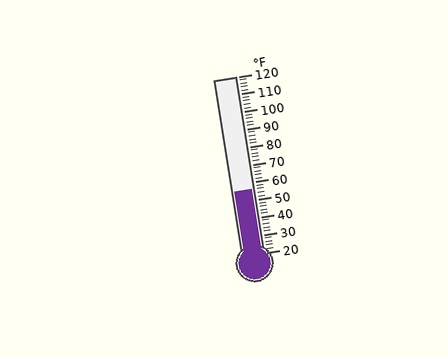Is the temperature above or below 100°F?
The temperature is below 100°F.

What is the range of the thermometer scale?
The thermometer scale ranges from 20°F to 120°F.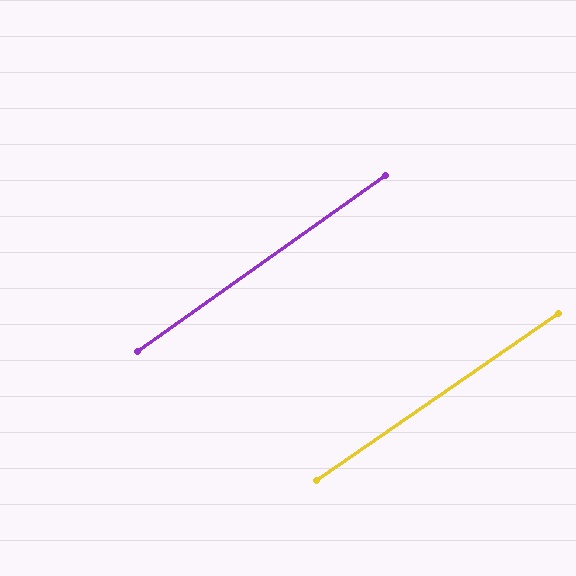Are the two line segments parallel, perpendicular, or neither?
Parallel — their directions differ by only 0.6°.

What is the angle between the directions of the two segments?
Approximately 1 degree.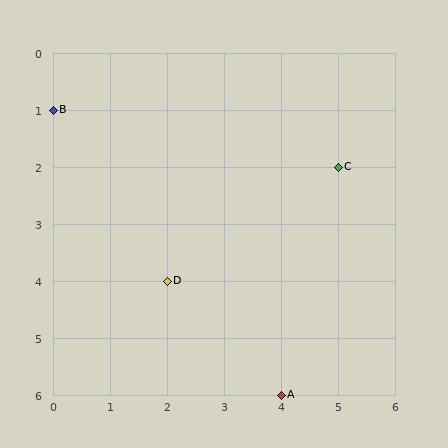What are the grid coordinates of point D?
Point D is at grid coordinates (2, 4).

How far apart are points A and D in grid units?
Points A and D are 2 columns and 2 rows apart (about 2.8 grid units diagonally).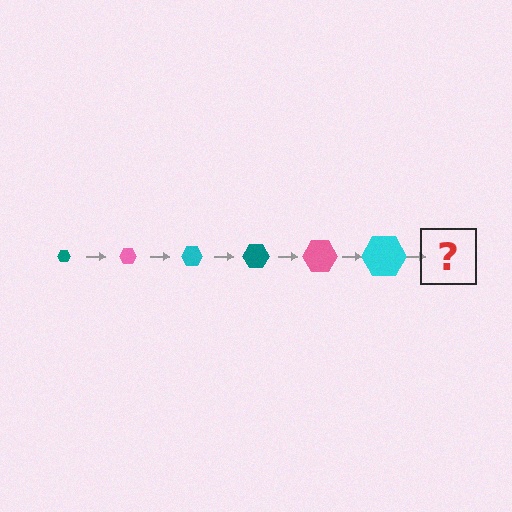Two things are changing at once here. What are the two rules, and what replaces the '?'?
The two rules are that the hexagon grows larger each step and the color cycles through teal, pink, and cyan. The '?' should be a teal hexagon, larger than the previous one.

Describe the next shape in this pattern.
It should be a teal hexagon, larger than the previous one.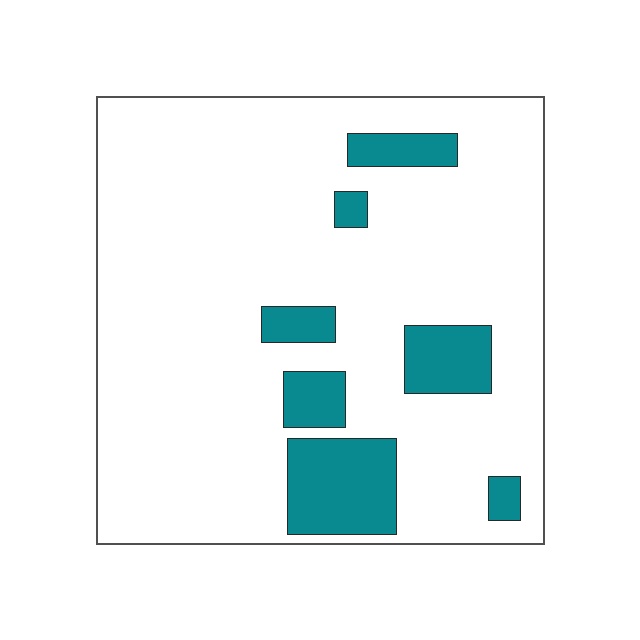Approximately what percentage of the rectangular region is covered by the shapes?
Approximately 15%.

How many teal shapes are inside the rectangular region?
7.